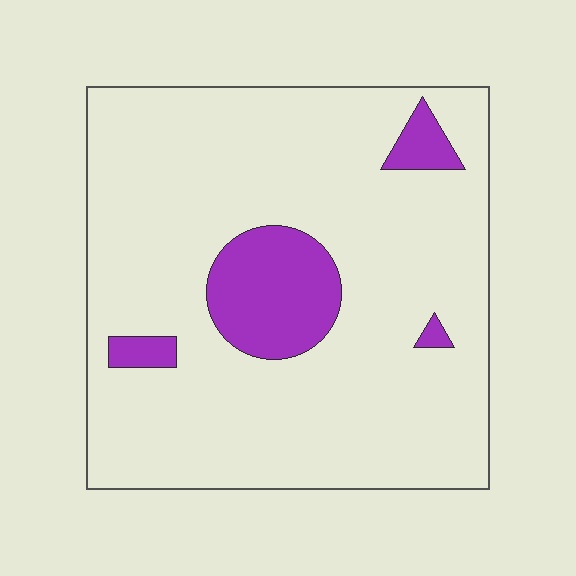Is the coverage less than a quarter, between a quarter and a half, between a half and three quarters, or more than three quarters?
Less than a quarter.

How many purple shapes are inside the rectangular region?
4.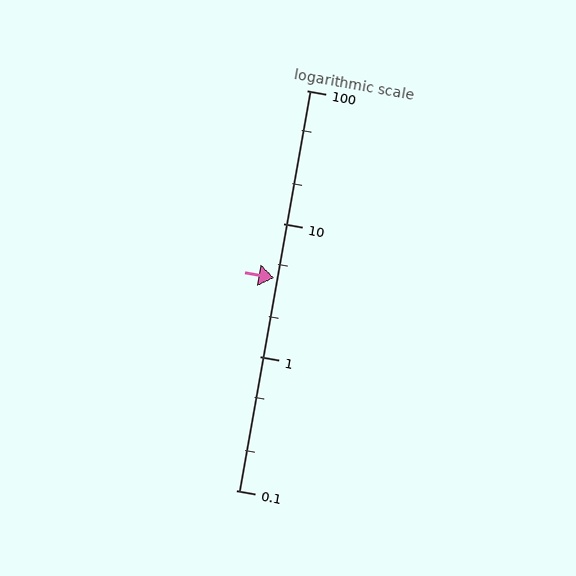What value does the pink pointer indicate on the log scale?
The pointer indicates approximately 3.9.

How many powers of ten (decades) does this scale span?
The scale spans 3 decades, from 0.1 to 100.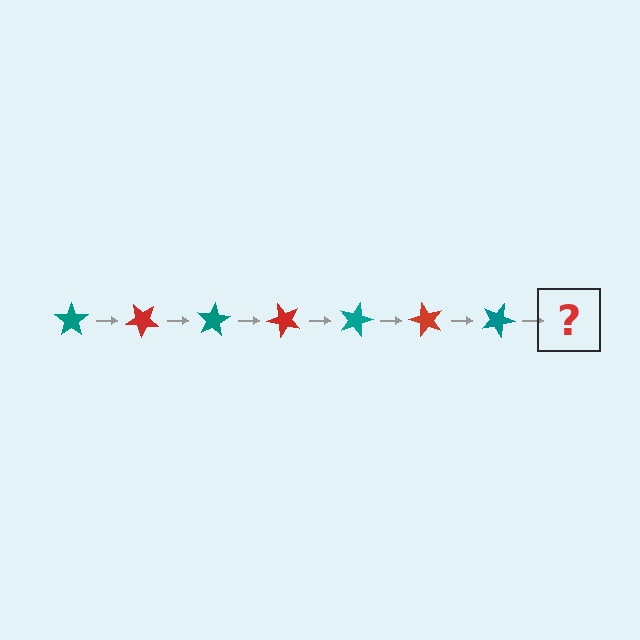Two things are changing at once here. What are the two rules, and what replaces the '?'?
The two rules are that it rotates 40 degrees each step and the color cycles through teal and red. The '?' should be a red star, rotated 280 degrees from the start.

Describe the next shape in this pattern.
It should be a red star, rotated 280 degrees from the start.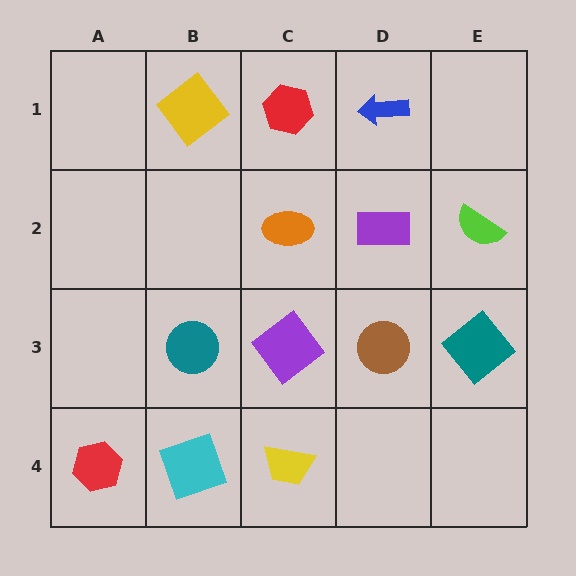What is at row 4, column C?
A yellow trapezoid.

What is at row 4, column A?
A red hexagon.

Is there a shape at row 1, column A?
No, that cell is empty.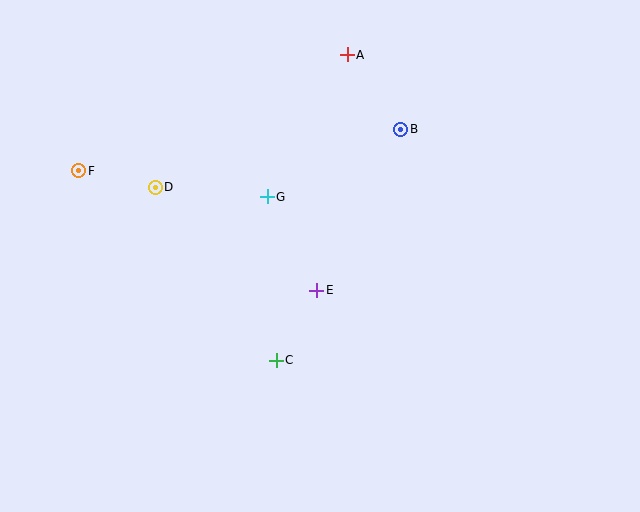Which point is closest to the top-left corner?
Point F is closest to the top-left corner.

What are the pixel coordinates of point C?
Point C is at (276, 360).